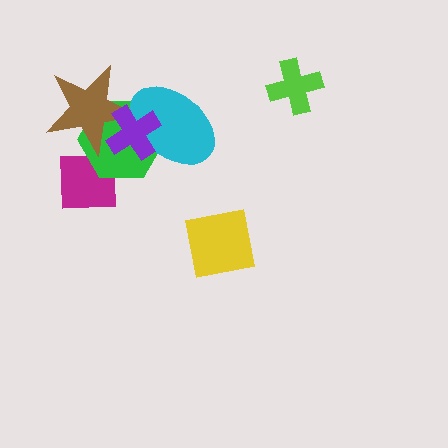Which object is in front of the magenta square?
The green hexagon is in front of the magenta square.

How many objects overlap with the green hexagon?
4 objects overlap with the green hexagon.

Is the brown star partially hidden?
Yes, it is partially covered by another shape.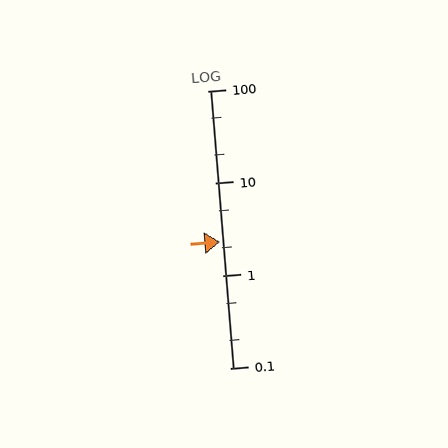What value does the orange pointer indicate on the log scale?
The pointer indicates approximately 2.3.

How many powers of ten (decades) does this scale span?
The scale spans 3 decades, from 0.1 to 100.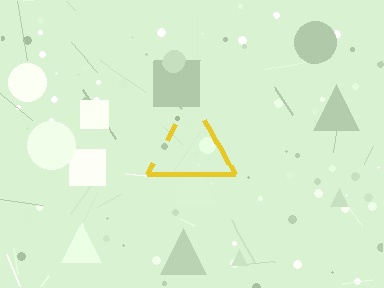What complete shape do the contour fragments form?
The contour fragments form a triangle.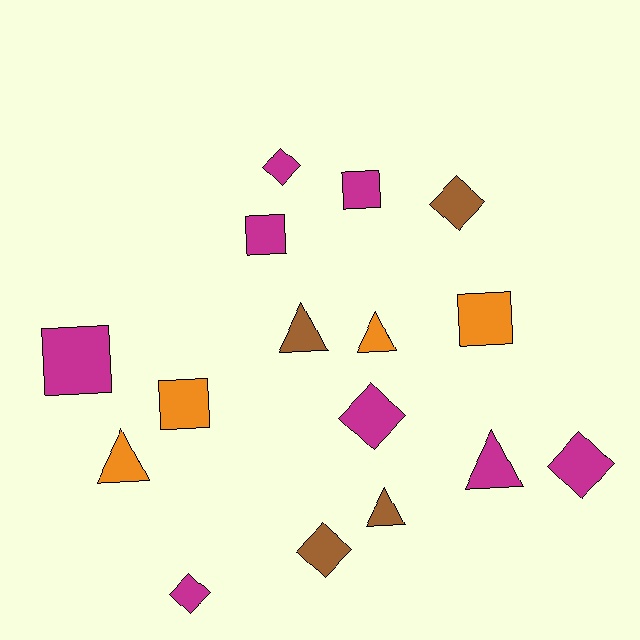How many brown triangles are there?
There are 2 brown triangles.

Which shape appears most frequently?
Diamond, with 6 objects.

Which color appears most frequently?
Magenta, with 8 objects.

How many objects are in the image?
There are 16 objects.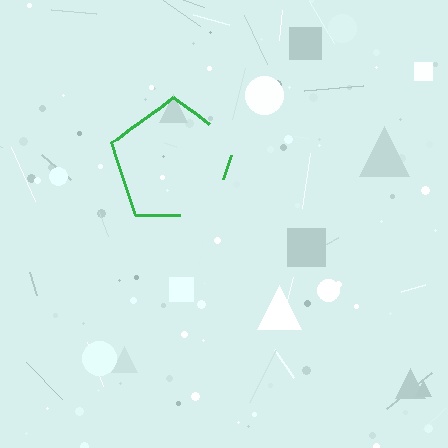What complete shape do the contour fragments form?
The contour fragments form a pentagon.